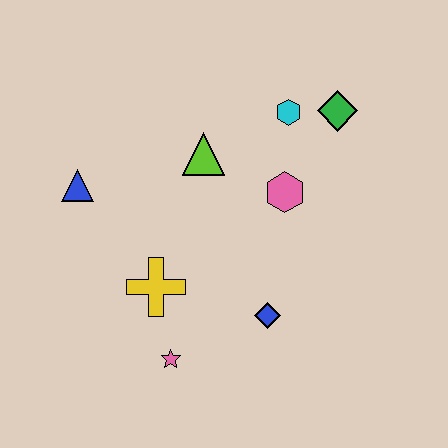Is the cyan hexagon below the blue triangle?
No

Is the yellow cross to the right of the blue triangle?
Yes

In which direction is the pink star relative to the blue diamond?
The pink star is to the left of the blue diamond.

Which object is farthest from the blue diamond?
The blue triangle is farthest from the blue diamond.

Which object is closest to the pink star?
The yellow cross is closest to the pink star.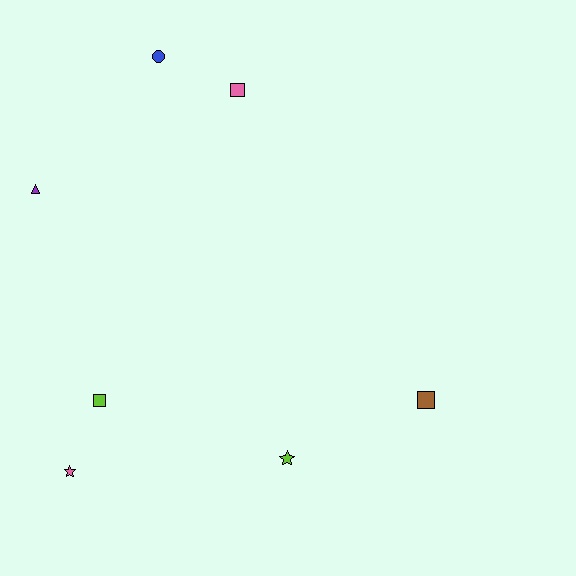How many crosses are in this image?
There are no crosses.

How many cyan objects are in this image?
There are no cyan objects.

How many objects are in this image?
There are 7 objects.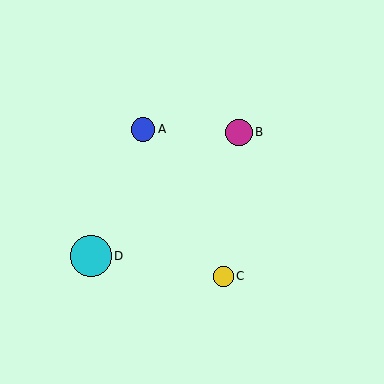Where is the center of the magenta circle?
The center of the magenta circle is at (239, 132).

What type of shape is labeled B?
Shape B is a magenta circle.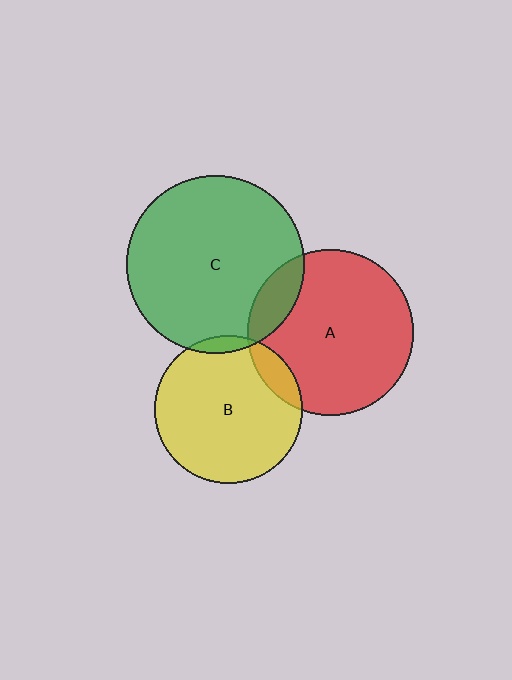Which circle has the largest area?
Circle C (green).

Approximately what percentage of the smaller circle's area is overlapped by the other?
Approximately 15%.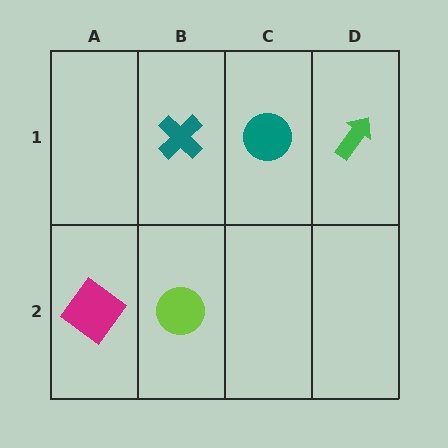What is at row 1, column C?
A teal circle.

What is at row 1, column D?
A green arrow.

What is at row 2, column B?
A lime circle.